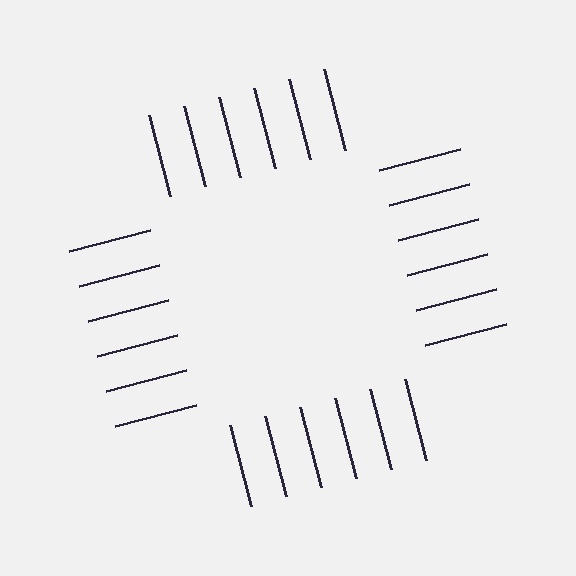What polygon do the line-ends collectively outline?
An illusory square — the line segments terminate on its edges but no continuous stroke is drawn.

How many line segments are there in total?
24 — 6 along each of the 4 edges.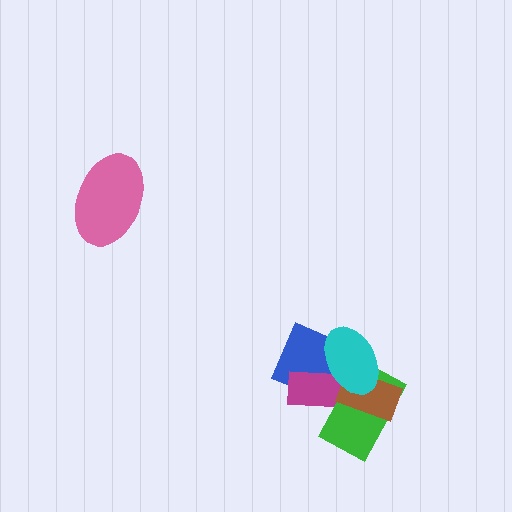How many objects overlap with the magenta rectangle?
3 objects overlap with the magenta rectangle.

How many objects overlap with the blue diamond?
3 objects overlap with the blue diamond.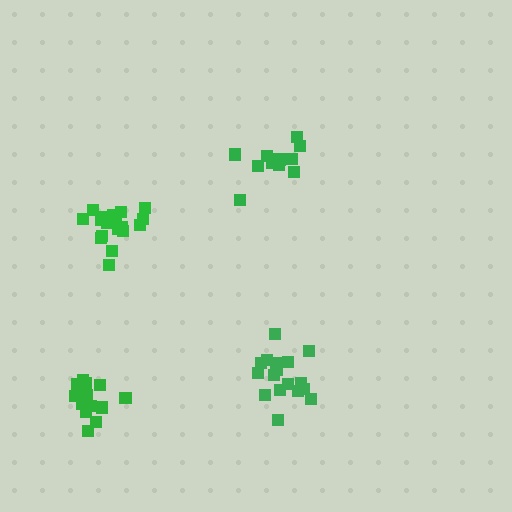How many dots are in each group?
Group 1: 14 dots, Group 2: 18 dots, Group 3: 15 dots, Group 4: 18 dots (65 total).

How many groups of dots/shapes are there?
There are 4 groups.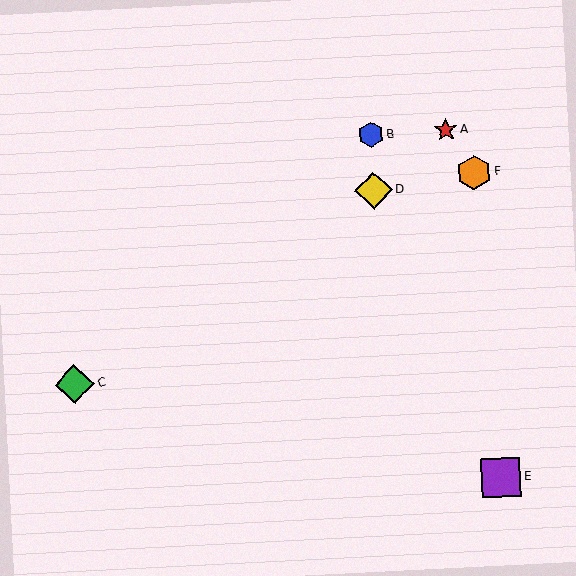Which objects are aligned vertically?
Objects B, D are aligned vertically.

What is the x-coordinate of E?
Object E is at x≈501.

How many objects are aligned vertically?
2 objects (B, D) are aligned vertically.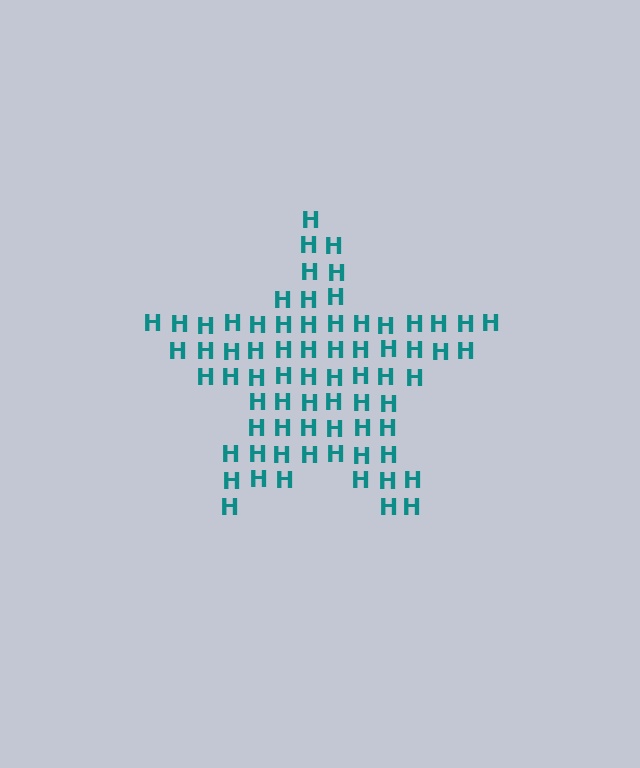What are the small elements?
The small elements are letter H's.